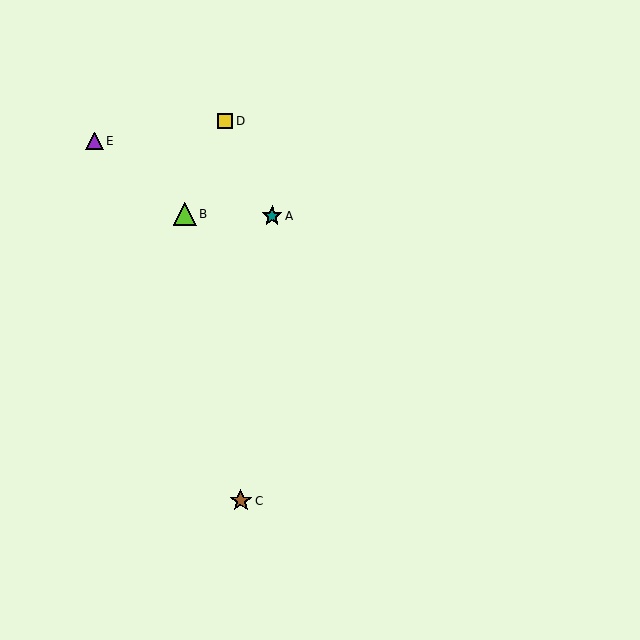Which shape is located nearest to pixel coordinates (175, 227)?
The lime triangle (labeled B) at (185, 214) is nearest to that location.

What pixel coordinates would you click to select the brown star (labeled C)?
Click at (241, 501) to select the brown star C.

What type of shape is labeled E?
Shape E is a purple triangle.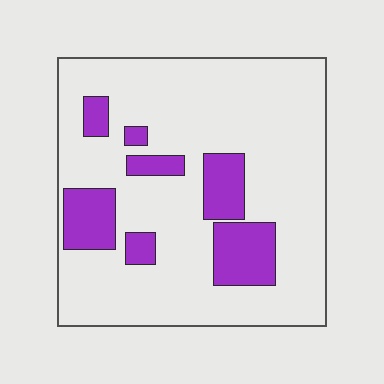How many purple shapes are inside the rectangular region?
7.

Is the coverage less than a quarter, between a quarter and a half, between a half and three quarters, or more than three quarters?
Less than a quarter.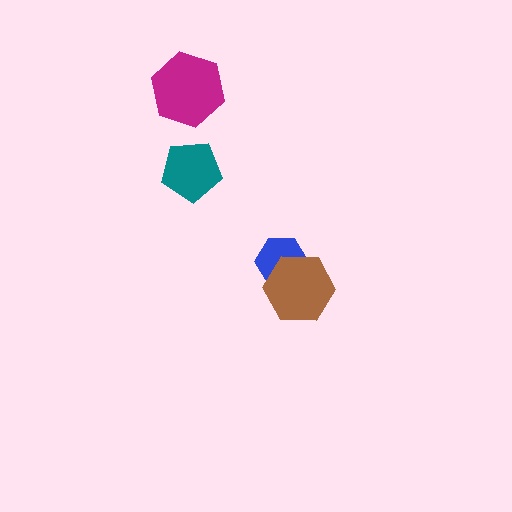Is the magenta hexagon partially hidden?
No, no other shape covers it.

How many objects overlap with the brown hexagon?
1 object overlaps with the brown hexagon.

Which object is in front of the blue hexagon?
The brown hexagon is in front of the blue hexagon.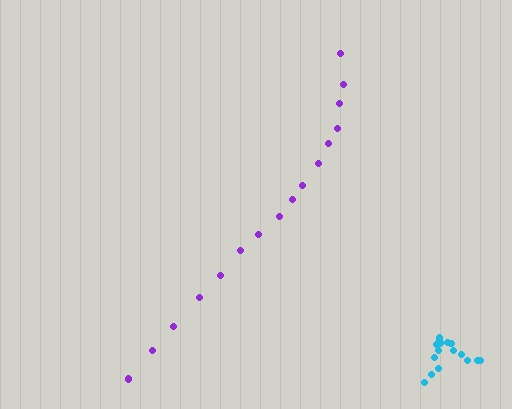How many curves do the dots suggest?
There are 2 distinct paths.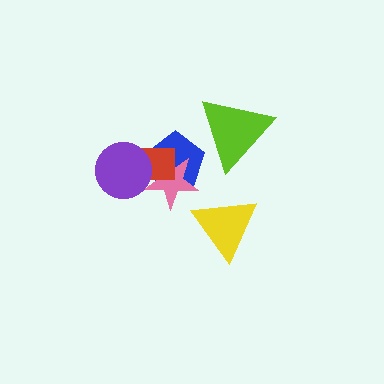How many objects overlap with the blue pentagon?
3 objects overlap with the blue pentagon.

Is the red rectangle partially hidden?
Yes, it is partially covered by another shape.